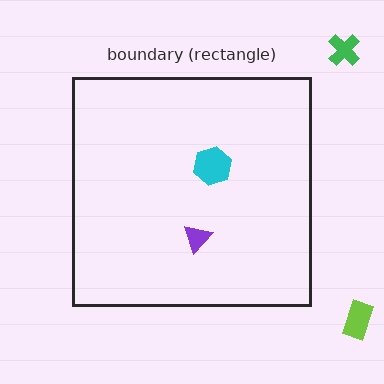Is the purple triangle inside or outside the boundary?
Inside.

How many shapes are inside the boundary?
2 inside, 2 outside.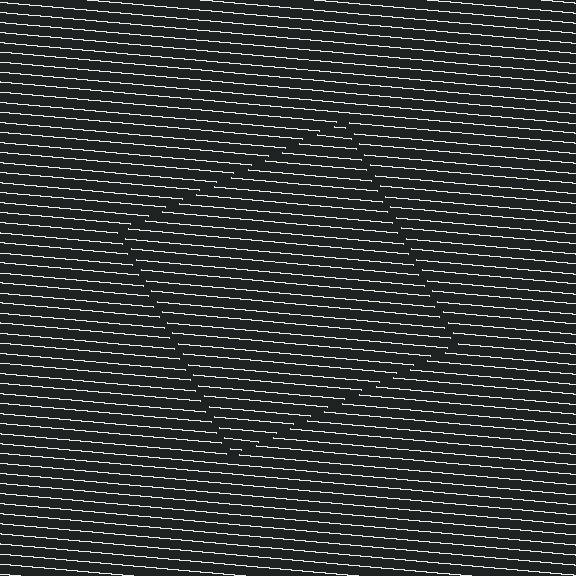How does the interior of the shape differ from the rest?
The interior of the shape contains the same grating, shifted by half a period — the contour is defined by the phase discontinuity where line-ends from the inner and outer gratings abut.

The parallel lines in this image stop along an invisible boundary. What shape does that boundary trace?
An illusory square. The interior of the shape contains the same grating, shifted by half a period — the contour is defined by the phase discontinuity where line-ends from the inner and outer gratings abut.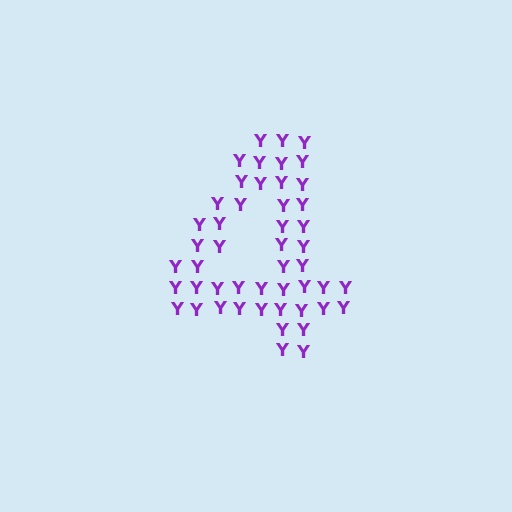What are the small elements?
The small elements are letter Y's.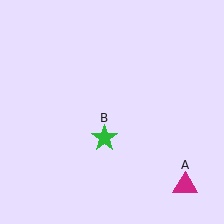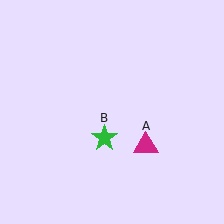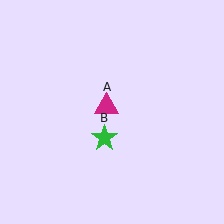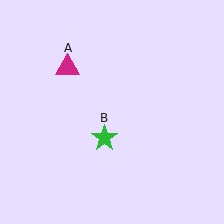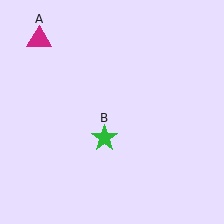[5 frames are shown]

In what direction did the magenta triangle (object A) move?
The magenta triangle (object A) moved up and to the left.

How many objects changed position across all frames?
1 object changed position: magenta triangle (object A).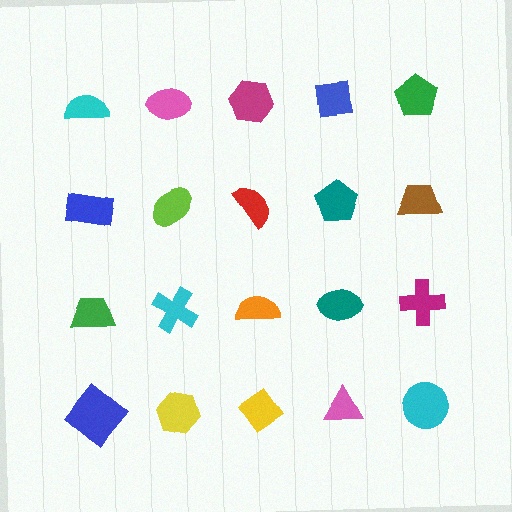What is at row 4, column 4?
A pink triangle.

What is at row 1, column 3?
A magenta hexagon.